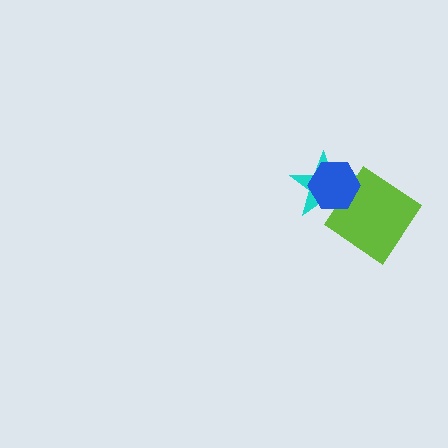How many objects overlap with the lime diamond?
2 objects overlap with the lime diamond.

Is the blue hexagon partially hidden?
No, no other shape covers it.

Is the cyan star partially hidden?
Yes, it is partially covered by another shape.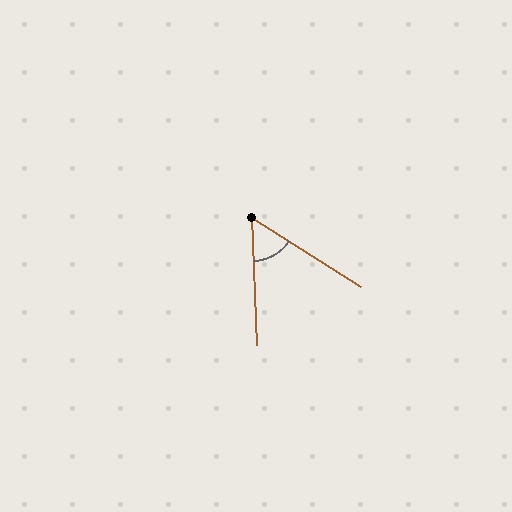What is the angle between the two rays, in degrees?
Approximately 56 degrees.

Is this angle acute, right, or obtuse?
It is acute.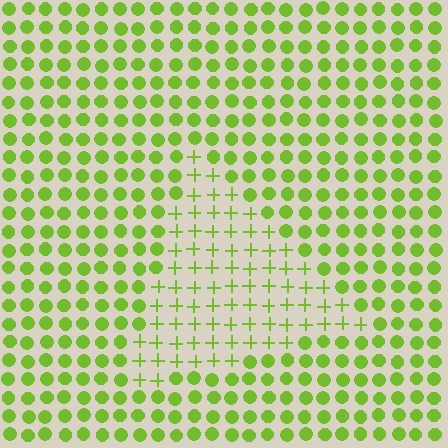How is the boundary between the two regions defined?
The boundary is defined by a change in element shape: plus signs inside vs. circles outside. All elements share the same color and spacing.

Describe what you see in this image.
The image is filled with small lime elements arranged in a uniform grid. A triangle-shaped region contains plus signs, while the surrounding area contains circles. The boundary is defined purely by the change in element shape.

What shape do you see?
I see a triangle.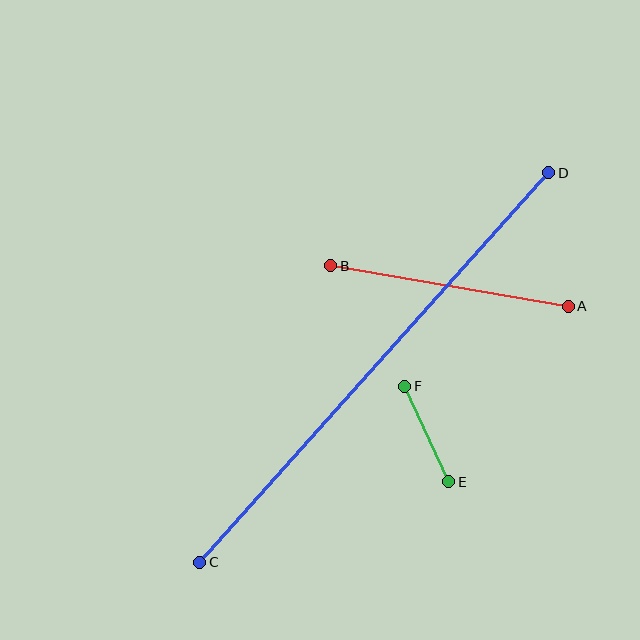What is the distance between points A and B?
The distance is approximately 241 pixels.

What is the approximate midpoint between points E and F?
The midpoint is at approximately (427, 434) pixels.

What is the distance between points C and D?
The distance is approximately 523 pixels.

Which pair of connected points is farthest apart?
Points C and D are farthest apart.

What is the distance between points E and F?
The distance is approximately 105 pixels.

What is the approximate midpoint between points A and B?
The midpoint is at approximately (449, 286) pixels.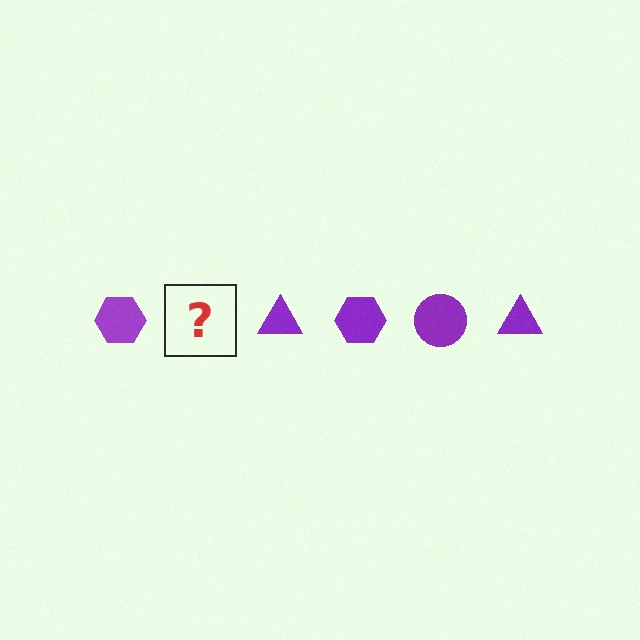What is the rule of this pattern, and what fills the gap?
The rule is that the pattern cycles through hexagon, circle, triangle shapes in purple. The gap should be filled with a purple circle.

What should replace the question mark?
The question mark should be replaced with a purple circle.